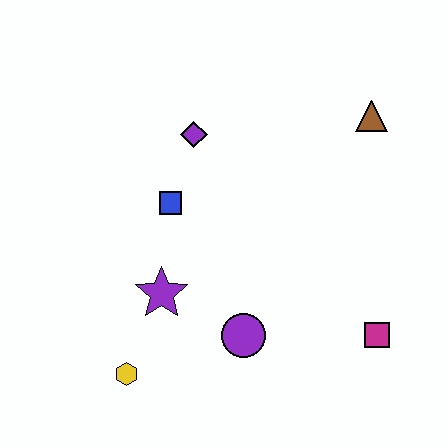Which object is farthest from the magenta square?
The purple diamond is farthest from the magenta square.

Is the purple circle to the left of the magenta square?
Yes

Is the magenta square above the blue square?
No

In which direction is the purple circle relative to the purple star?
The purple circle is to the right of the purple star.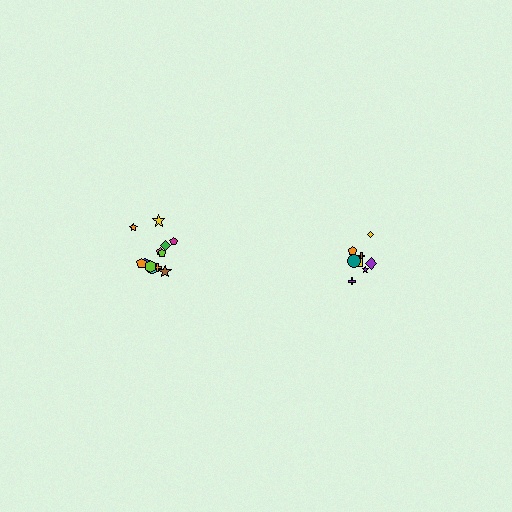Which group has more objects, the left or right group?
The left group.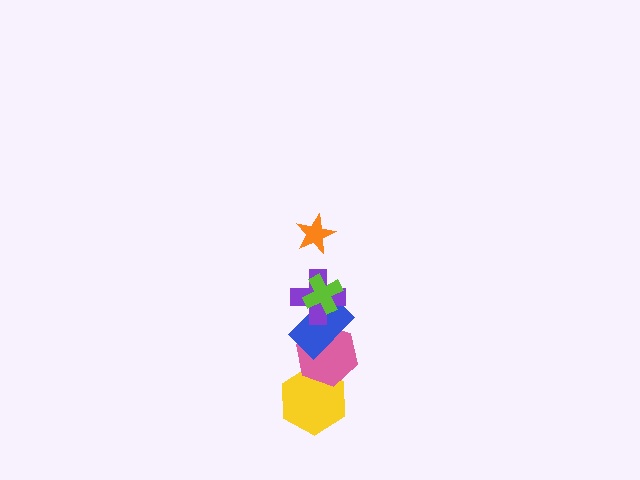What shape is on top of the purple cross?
The lime cross is on top of the purple cross.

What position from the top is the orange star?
The orange star is 1st from the top.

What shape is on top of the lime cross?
The orange star is on top of the lime cross.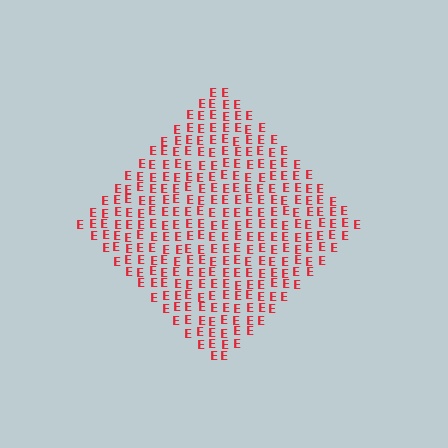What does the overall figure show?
The overall figure shows a diamond.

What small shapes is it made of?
It is made of small letter E's.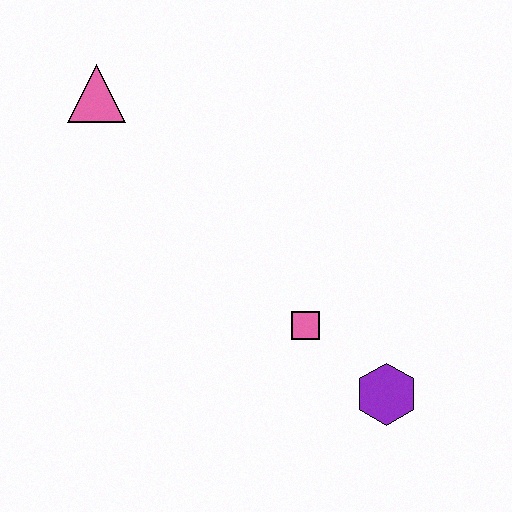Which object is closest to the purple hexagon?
The pink square is closest to the purple hexagon.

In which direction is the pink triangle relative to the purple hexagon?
The pink triangle is above the purple hexagon.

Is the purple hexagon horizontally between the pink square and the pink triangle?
No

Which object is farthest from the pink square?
The pink triangle is farthest from the pink square.